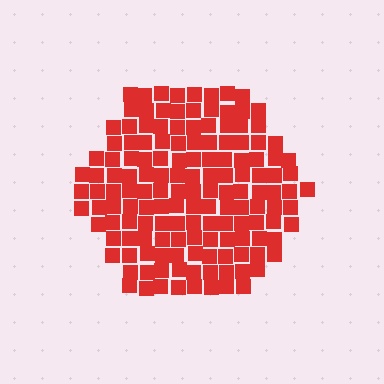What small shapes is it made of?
It is made of small squares.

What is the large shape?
The large shape is a hexagon.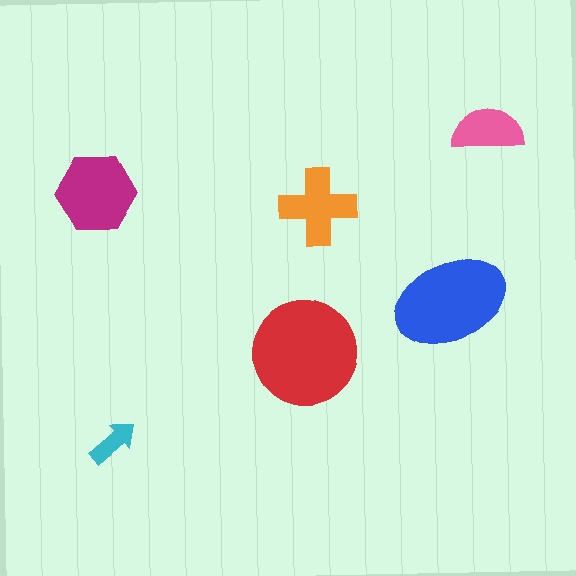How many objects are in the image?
There are 6 objects in the image.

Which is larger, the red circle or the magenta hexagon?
The red circle.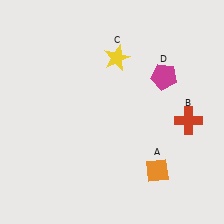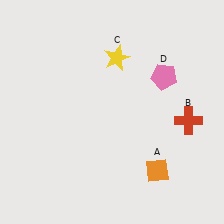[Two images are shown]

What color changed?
The pentagon (D) changed from magenta in Image 1 to pink in Image 2.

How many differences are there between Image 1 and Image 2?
There is 1 difference between the two images.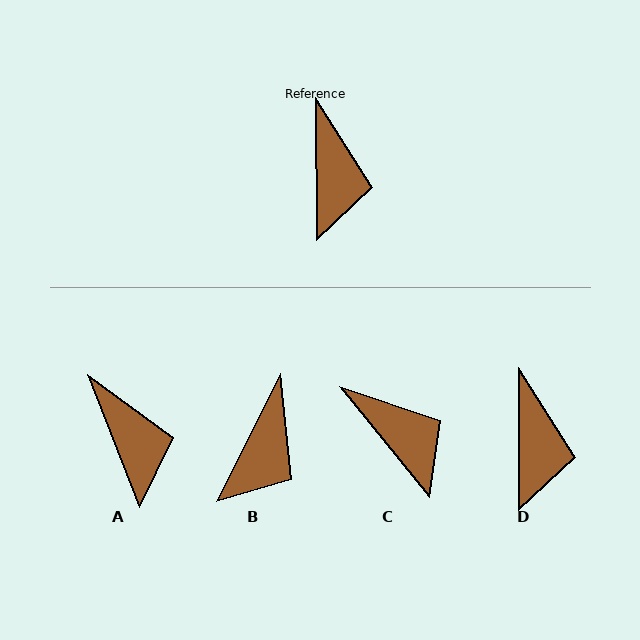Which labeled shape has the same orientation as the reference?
D.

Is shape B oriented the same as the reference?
No, it is off by about 27 degrees.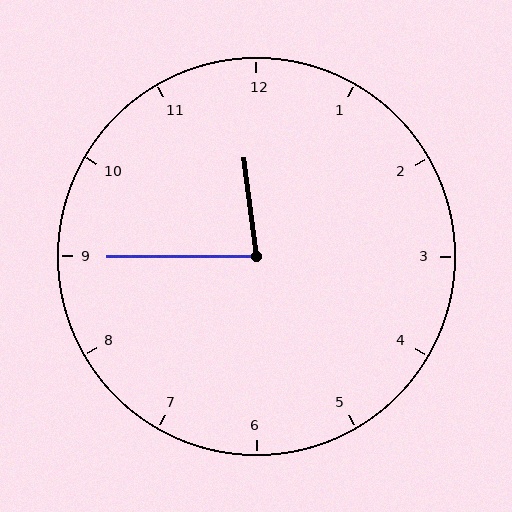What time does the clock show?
11:45.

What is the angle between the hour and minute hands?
Approximately 82 degrees.